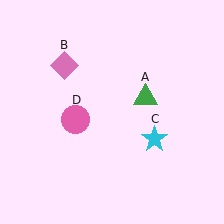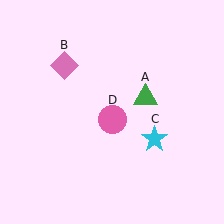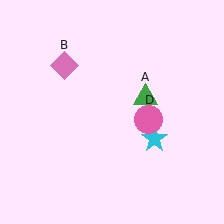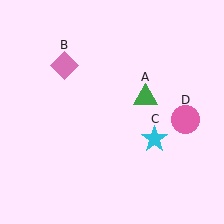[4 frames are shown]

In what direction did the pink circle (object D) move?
The pink circle (object D) moved right.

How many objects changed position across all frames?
1 object changed position: pink circle (object D).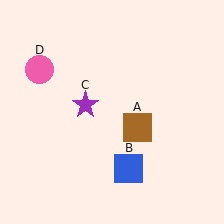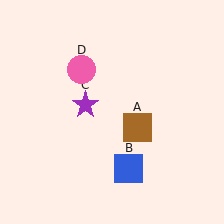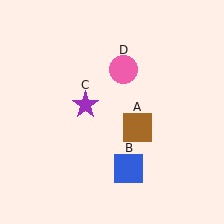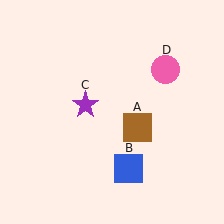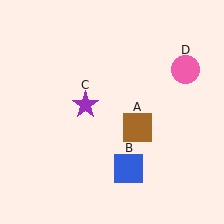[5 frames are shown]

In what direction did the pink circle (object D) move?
The pink circle (object D) moved right.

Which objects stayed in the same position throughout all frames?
Brown square (object A) and blue square (object B) and purple star (object C) remained stationary.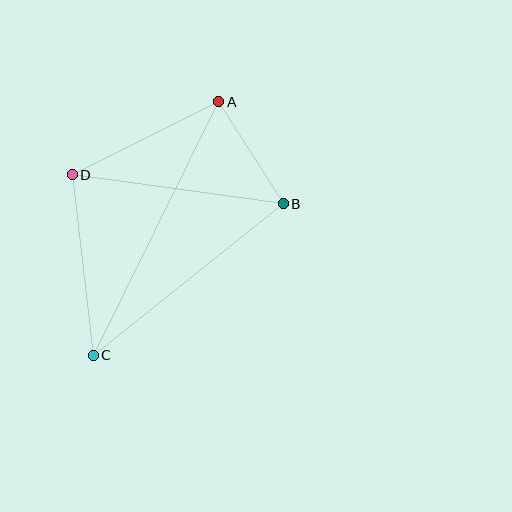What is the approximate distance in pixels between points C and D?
The distance between C and D is approximately 182 pixels.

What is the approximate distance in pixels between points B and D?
The distance between B and D is approximately 213 pixels.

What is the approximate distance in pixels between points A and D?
The distance between A and D is approximately 163 pixels.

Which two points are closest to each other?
Points A and B are closest to each other.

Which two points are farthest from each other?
Points A and C are farthest from each other.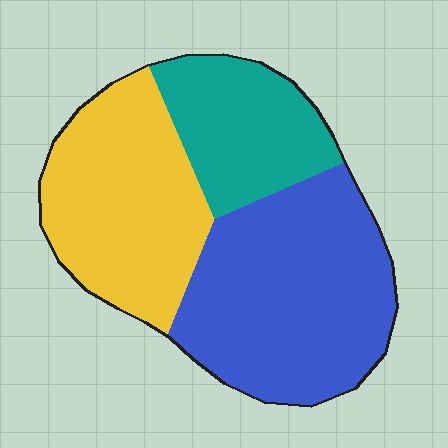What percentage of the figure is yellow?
Yellow covers roughly 35% of the figure.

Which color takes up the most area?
Blue, at roughly 45%.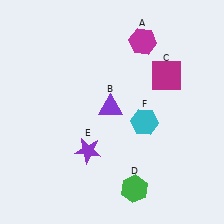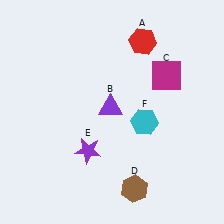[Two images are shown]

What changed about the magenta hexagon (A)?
In Image 1, A is magenta. In Image 2, it changed to red.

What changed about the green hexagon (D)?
In Image 1, D is green. In Image 2, it changed to brown.